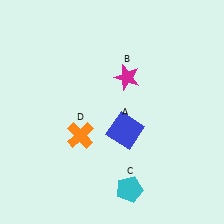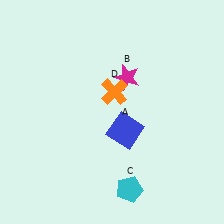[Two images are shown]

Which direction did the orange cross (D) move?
The orange cross (D) moved up.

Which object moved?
The orange cross (D) moved up.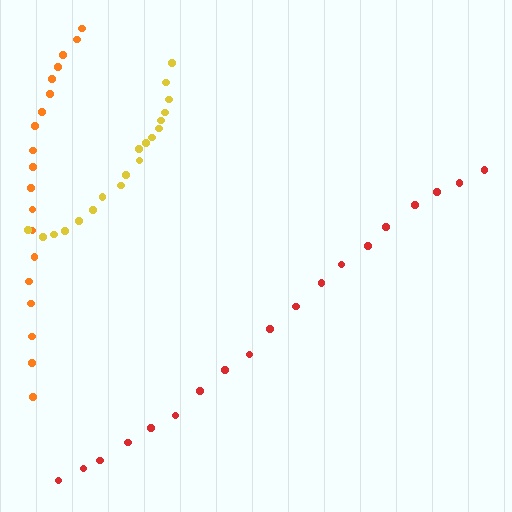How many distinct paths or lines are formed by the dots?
There are 3 distinct paths.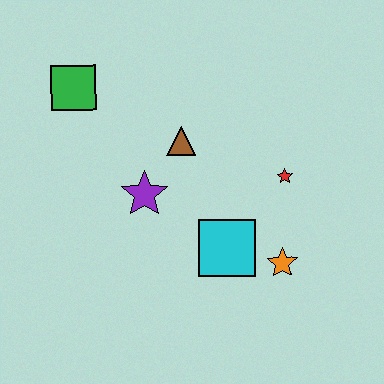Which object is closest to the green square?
The brown triangle is closest to the green square.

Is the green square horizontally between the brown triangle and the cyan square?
No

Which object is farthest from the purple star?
The orange star is farthest from the purple star.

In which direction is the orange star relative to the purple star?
The orange star is to the right of the purple star.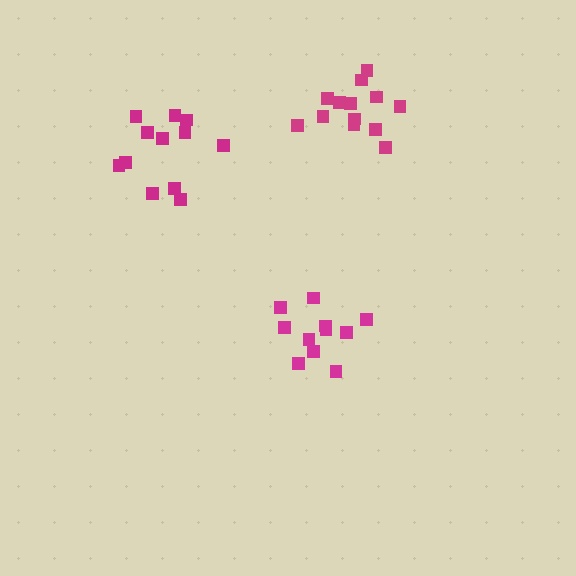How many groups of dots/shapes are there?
There are 3 groups.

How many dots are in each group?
Group 1: 12 dots, Group 2: 11 dots, Group 3: 13 dots (36 total).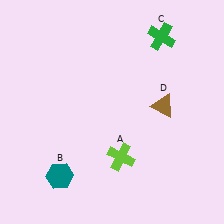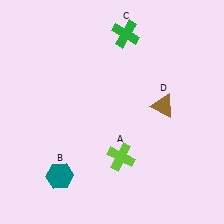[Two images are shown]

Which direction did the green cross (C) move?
The green cross (C) moved left.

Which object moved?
The green cross (C) moved left.